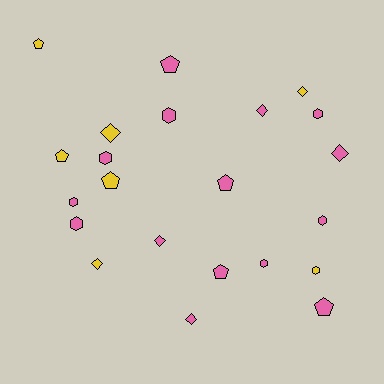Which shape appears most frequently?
Hexagon, with 8 objects.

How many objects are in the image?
There are 22 objects.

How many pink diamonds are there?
There are 4 pink diamonds.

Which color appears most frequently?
Pink, with 15 objects.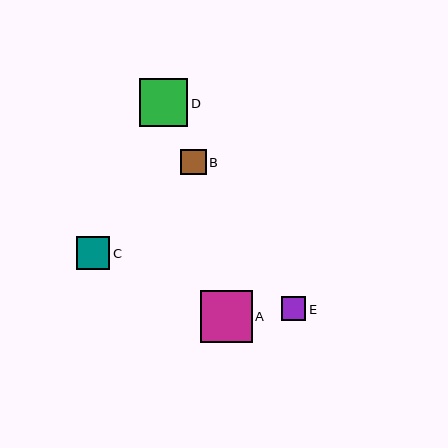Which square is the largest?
Square A is the largest with a size of approximately 52 pixels.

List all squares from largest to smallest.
From largest to smallest: A, D, C, B, E.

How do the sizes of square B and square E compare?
Square B and square E are approximately the same size.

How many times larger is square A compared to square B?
Square A is approximately 2.0 times the size of square B.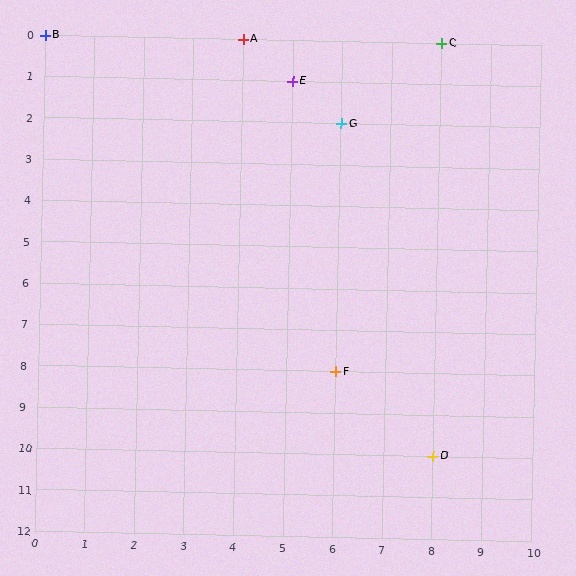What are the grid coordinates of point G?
Point G is at grid coordinates (6, 2).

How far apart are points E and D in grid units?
Points E and D are 3 columns and 9 rows apart (about 9.5 grid units diagonally).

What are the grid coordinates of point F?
Point F is at grid coordinates (6, 8).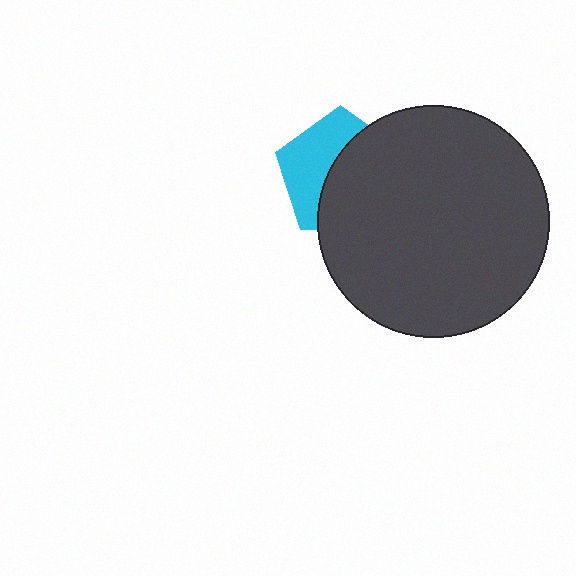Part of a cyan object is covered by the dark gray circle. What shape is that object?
It is a pentagon.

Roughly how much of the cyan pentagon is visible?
A small part of it is visible (roughly 43%).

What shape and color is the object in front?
The object in front is a dark gray circle.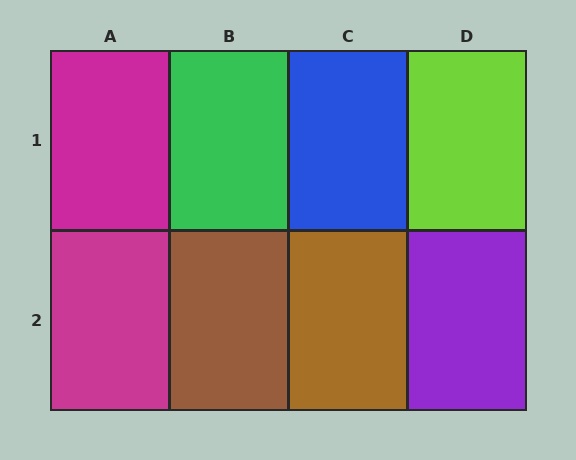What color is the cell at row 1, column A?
Magenta.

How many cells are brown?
2 cells are brown.